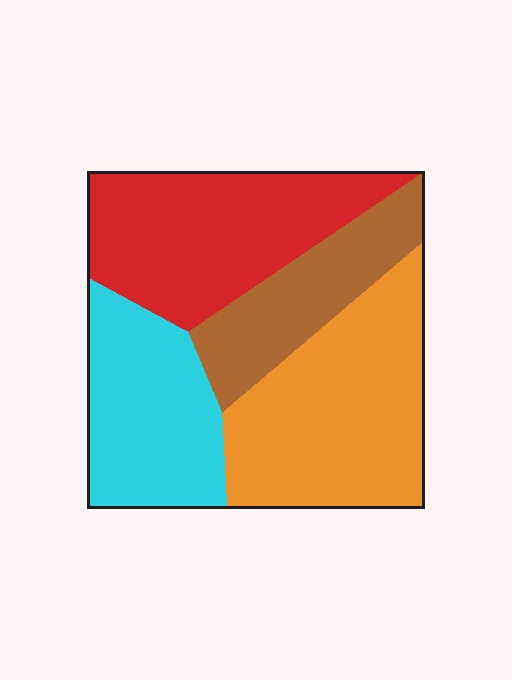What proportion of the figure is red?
Red covers roughly 30% of the figure.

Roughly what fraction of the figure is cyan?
Cyan takes up between a sixth and a third of the figure.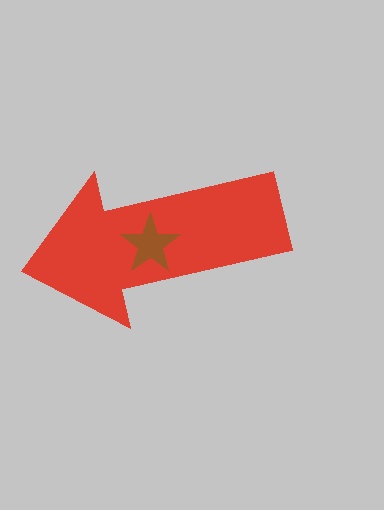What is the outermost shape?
The red arrow.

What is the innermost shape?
The brown star.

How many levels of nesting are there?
2.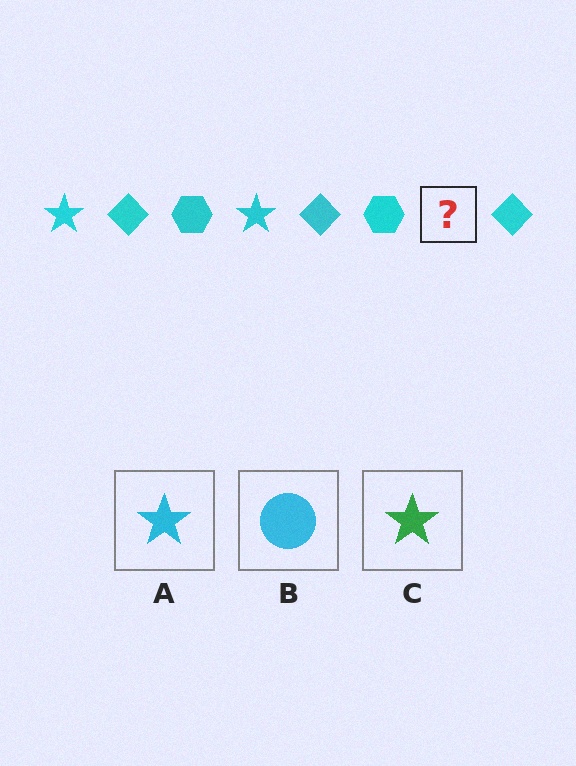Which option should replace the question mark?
Option A.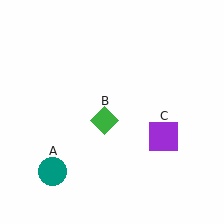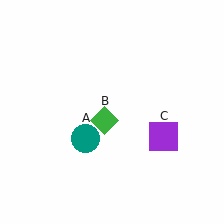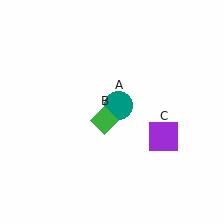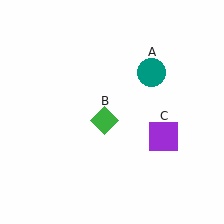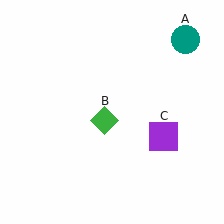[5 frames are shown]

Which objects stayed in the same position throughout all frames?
Green diamond (object B) and purple square (object C) remained stationary.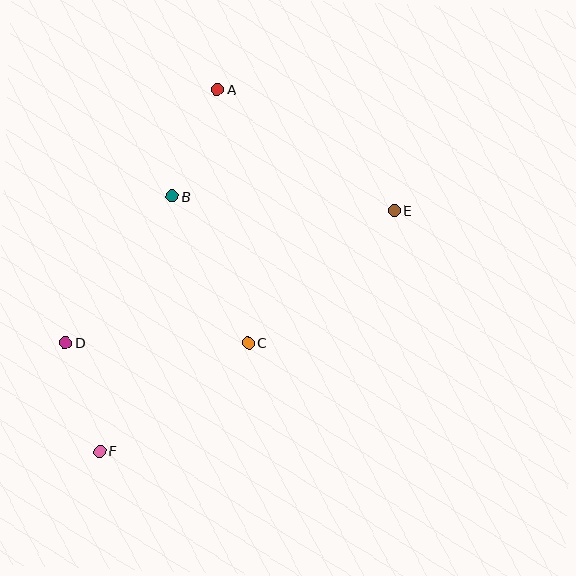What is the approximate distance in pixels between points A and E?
The distance between A and E is approximately 214 pixels.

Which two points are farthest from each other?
Points E and F are farthest from each other.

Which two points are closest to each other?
Points D and F are closest to each other.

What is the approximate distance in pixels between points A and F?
The distance between A and F is approximately 380 pixels.